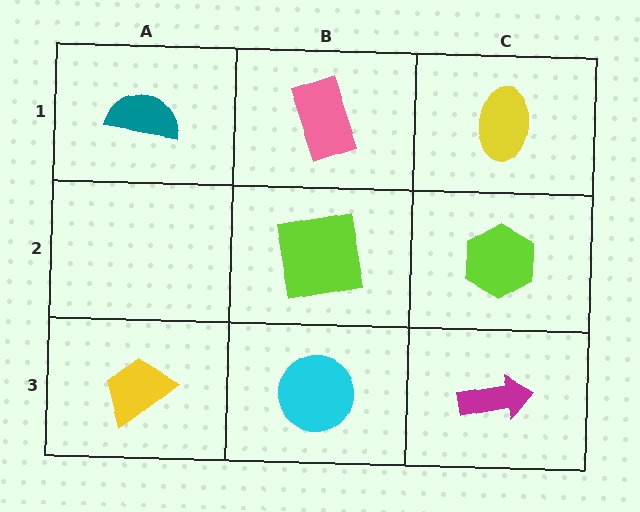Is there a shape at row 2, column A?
No, that cell is empty.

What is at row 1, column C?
A yellow ellipse.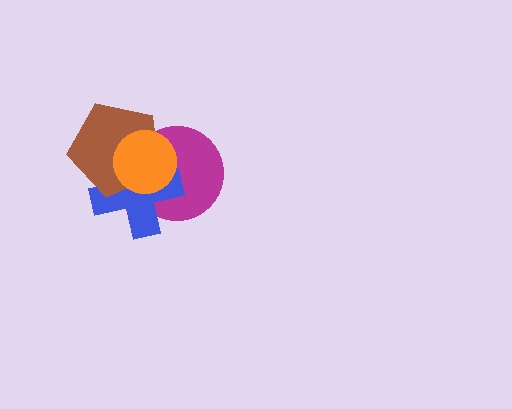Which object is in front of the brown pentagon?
The orange circle is in front of the brown pentagon.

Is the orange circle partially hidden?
No, no other shape covers it.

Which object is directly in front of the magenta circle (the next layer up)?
The blue cross is directly in front of the magenta circle.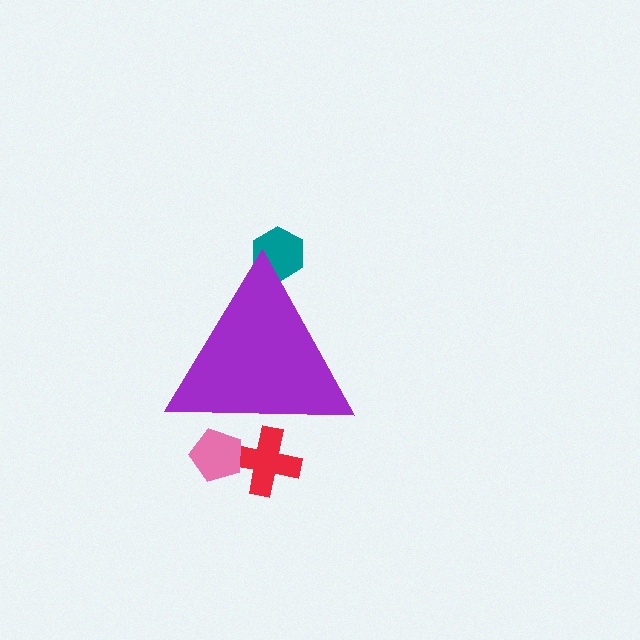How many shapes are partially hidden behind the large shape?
3 shapes are partially hidden.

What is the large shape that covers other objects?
A purple triangle.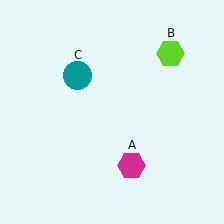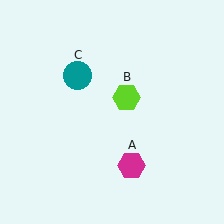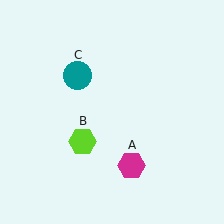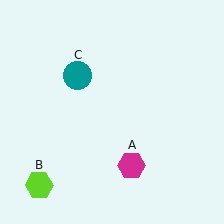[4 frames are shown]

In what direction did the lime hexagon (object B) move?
The lime hexagon (object B) moved down and to the left.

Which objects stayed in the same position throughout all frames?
Magenta hexagon (object A) and teal circle (object C) remained stationary.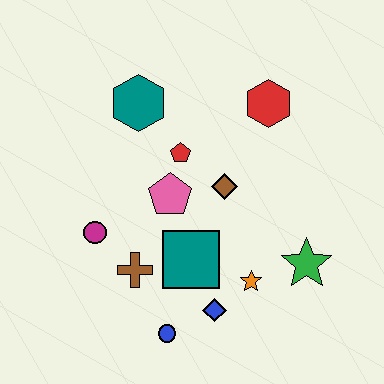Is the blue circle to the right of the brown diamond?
No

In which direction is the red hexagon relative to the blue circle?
The red hexagon is above the blue circle.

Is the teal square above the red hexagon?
No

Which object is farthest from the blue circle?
The red hexagon is farthest from the blue circle.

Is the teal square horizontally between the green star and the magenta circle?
Yes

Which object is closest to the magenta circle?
The brown cross is closest to the magenta circle.